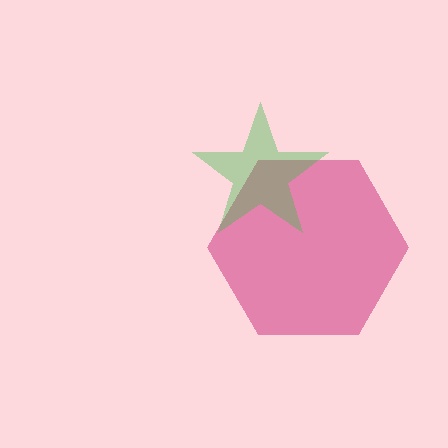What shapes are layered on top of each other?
The layered shapes are: a magenta hexagon, a green star.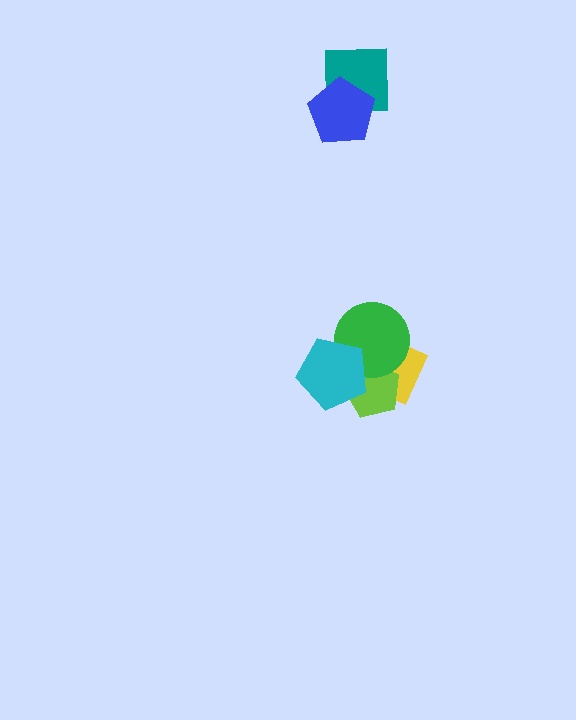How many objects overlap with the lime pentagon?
3 objects overlap with the lime pentagon.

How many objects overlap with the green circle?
3 objects overlap with the green circle.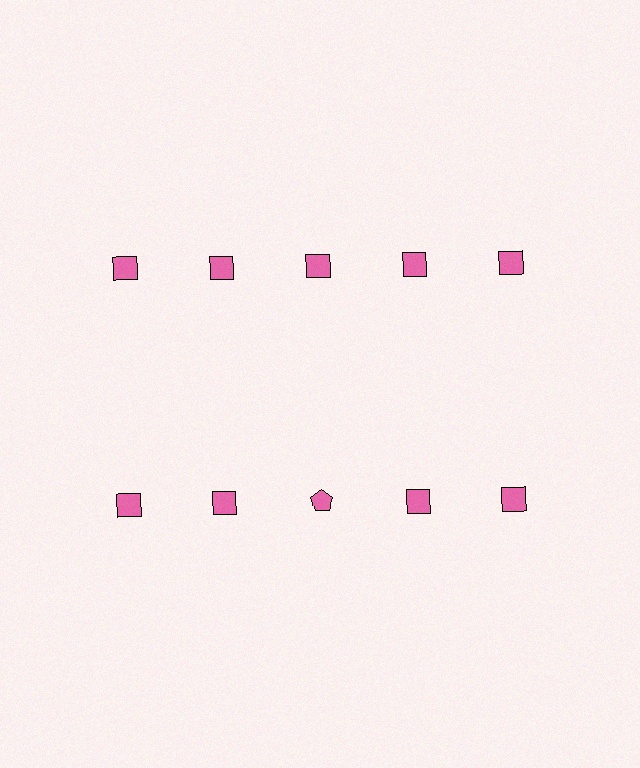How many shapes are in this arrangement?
There are 10 shapes arranged in a grid pattern.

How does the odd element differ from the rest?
It has a different shape: pentagon instead of square.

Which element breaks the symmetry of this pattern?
The pink pentagon in the second row, center column breaks the symmetry. All other shapes are pink squares.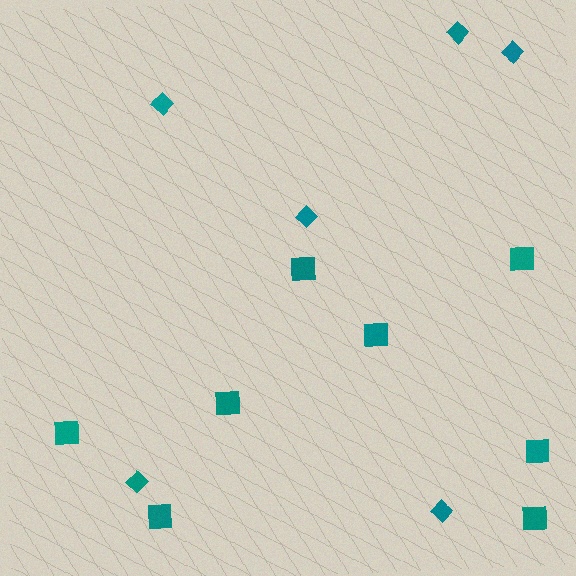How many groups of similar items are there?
There are 2 groups: one group of squares (8) and one group of diamonds (6).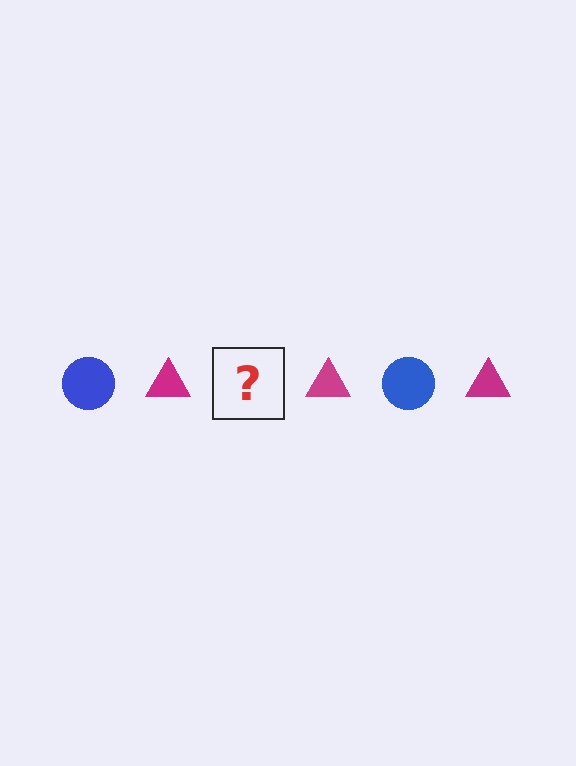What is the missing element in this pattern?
The missing element is a blue circle.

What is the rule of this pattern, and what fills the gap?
The rule is that the pattern alternates between blue circle and magenta triangle. The gap should be filled with a blue circle.